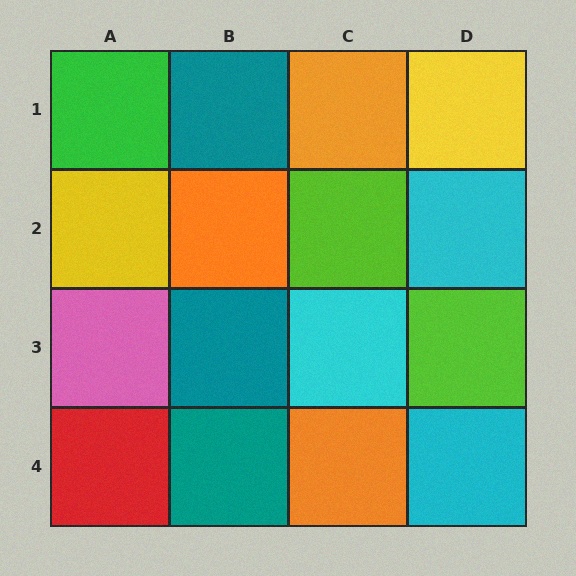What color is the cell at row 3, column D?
Lime.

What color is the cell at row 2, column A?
Yellow.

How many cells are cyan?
3 cells are cyan.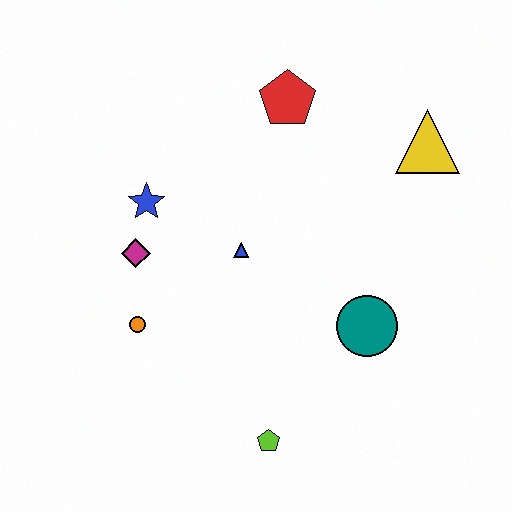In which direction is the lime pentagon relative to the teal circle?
The lime pentagon is below the teal circle.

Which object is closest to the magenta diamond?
The blue star is closest to the magenta diamond.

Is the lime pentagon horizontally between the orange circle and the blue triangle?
No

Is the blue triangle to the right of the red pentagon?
No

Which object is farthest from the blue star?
The yellow triangle is farthest from the blue star.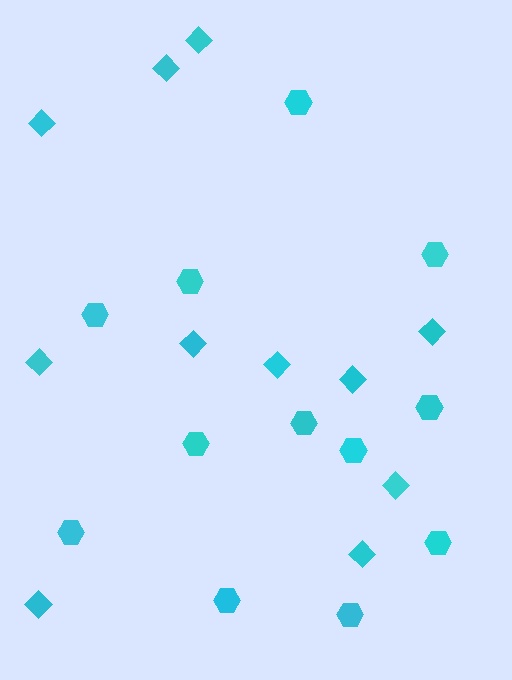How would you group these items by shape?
There are 2 groups: one group of diamonds (11) and one group of hexagons (12).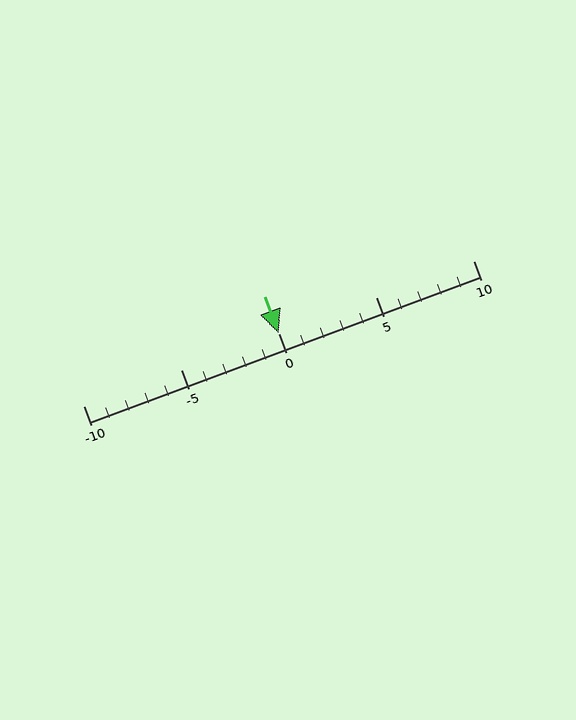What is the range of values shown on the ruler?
The ruler shows values from -10 to 10.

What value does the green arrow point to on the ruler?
The green arrow points to approximately 0.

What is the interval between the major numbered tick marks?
The major tick marks are spaced 5 units apart.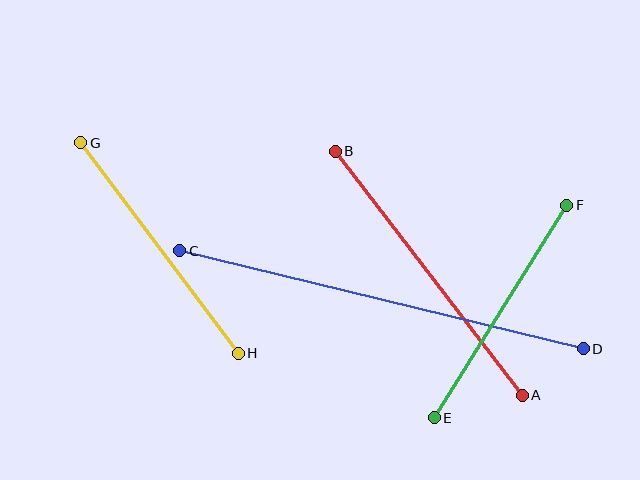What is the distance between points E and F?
The distance is approximately 250 pixels.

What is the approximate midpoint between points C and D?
The midpoint is at approximately (381, 300) pixels.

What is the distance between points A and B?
The distance is approximately 307 pixels.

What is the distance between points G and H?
The distance is approximately 263 pixels.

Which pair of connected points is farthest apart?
Points C and D are farthest apart.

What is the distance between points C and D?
The distance is approximately 415 pixels.